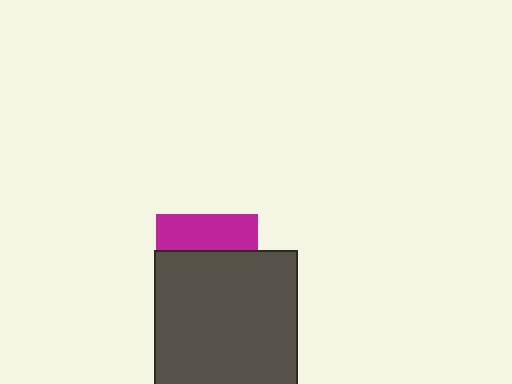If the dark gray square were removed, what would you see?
You would see the complete magenta square.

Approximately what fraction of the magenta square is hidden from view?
Roughly 65% of the magenta square is hidden behind the dark gray square.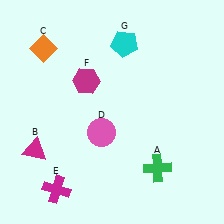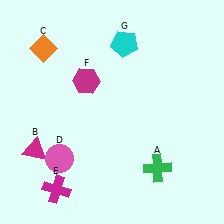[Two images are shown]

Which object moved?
The pink circle (D) moved left.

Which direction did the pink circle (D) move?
The pink circle (D) moved left.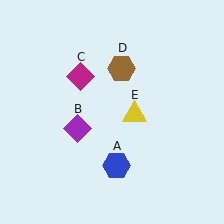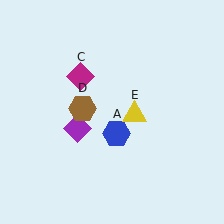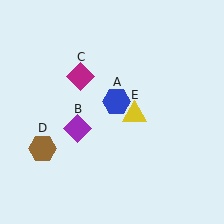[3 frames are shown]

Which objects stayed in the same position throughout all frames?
Purple diamond (object B) and magenta diamond (object C) and yellow triangle (object E) remained stationary.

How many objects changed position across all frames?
2 objects changed position: blue hexagon (object A), brown hexagon (object D).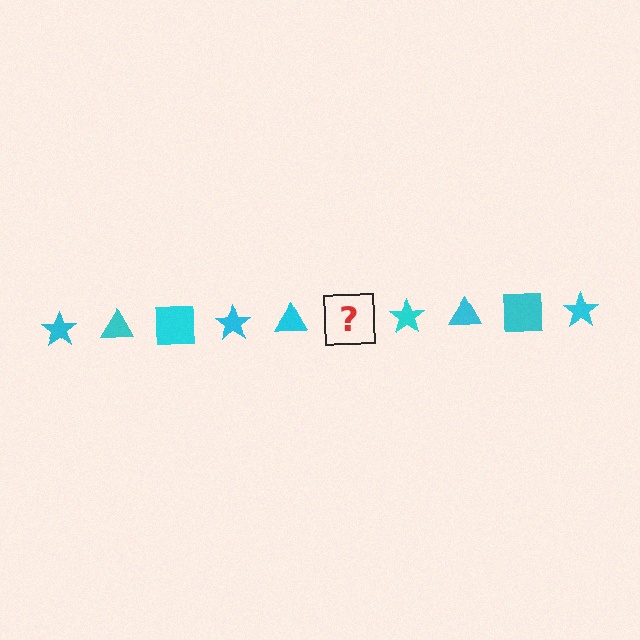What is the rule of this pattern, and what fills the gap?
The rule is that the pattern cycles through star, triangle, square shapes in cyan. The gap should be filled with a cyan square.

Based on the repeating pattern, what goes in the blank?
The blank should be a cyan square.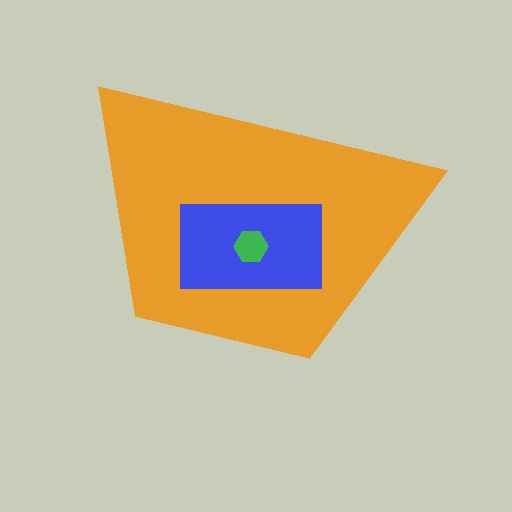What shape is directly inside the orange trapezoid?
The blue rectangle.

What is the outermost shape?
The orange trapezoid.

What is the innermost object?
The green hexagon.